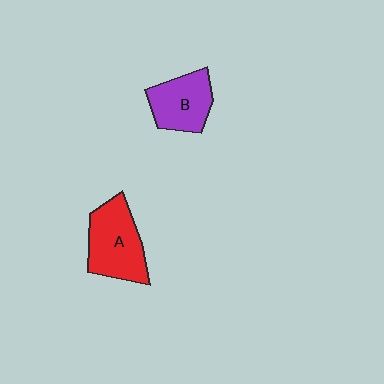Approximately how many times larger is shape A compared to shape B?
Approximately 1.3 times.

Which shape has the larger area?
Shape A (red).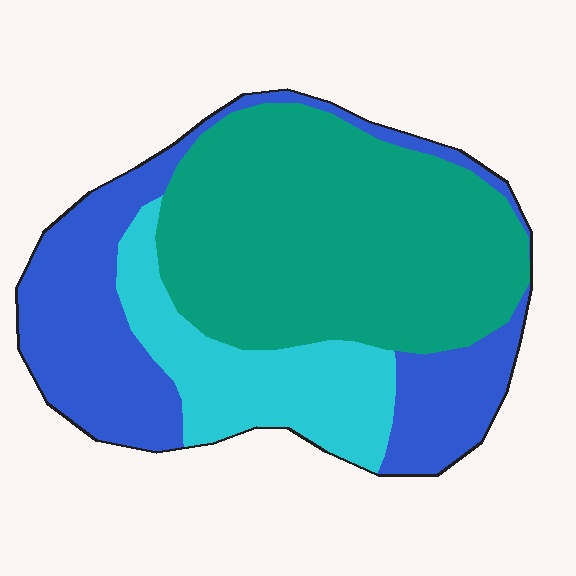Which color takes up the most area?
Teal, at roughly 50%.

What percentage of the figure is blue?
Blue takes up between a sixth and a third of the figure.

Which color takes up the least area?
Cyan, at roughly 20%.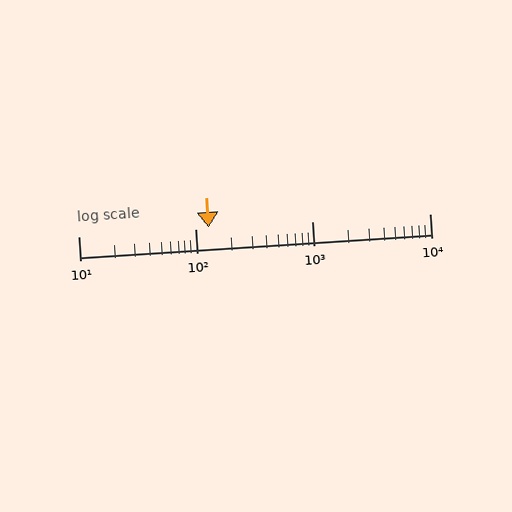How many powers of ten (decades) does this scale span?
The scale spans 3 decades, from 10 to 10000.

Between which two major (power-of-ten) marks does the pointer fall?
The pointer is between 100 and 1000.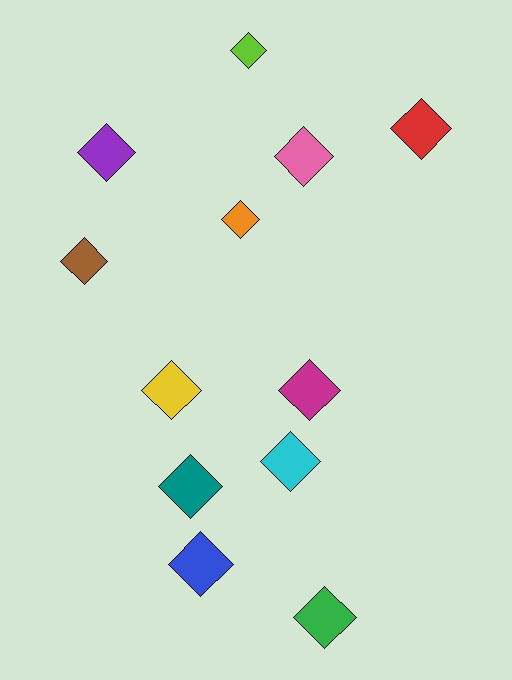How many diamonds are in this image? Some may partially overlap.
There are 12 diamonds.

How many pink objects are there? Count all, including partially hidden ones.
There is 1 pink object.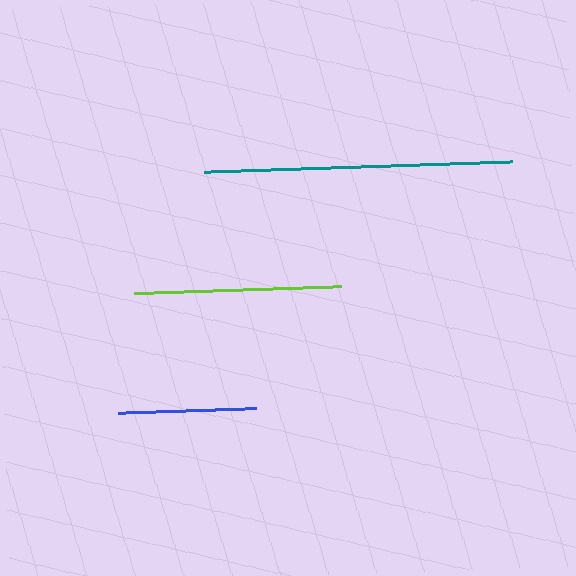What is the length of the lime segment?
The lime segment is approximately 207 pixels long.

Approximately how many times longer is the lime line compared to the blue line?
The lime line is approximately 1.5 times the length of the blue line.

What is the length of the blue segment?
The blue segment is approximately 138 pixels long.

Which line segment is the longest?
The teal line is the longest at approximately 308 pixels.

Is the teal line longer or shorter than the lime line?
The teal line is longer than the lime line.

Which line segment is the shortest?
The blue line is the shortest at approximately 138 pixels.